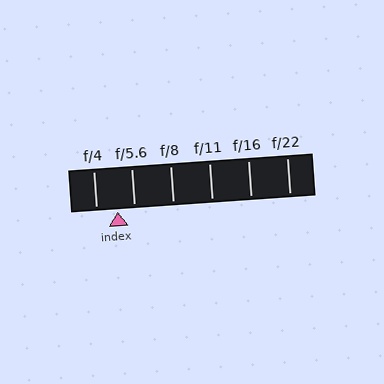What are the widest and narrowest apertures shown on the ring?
The widest aperture shown is f/4 and the narrowest is f/22.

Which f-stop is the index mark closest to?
The index mark is closest to f/5.6.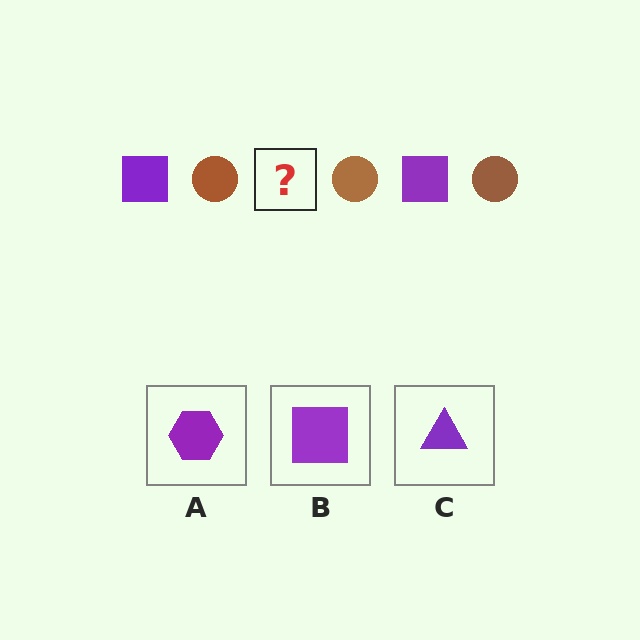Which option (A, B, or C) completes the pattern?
B.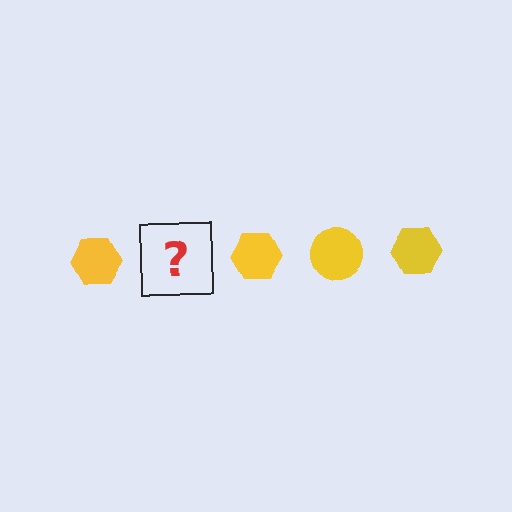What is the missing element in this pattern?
The missing element is a yellow circle.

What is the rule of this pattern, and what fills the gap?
The rule is that the pattern cycles through hexagon, circle shapes in yellow. The gap should be filled with a yellow circle.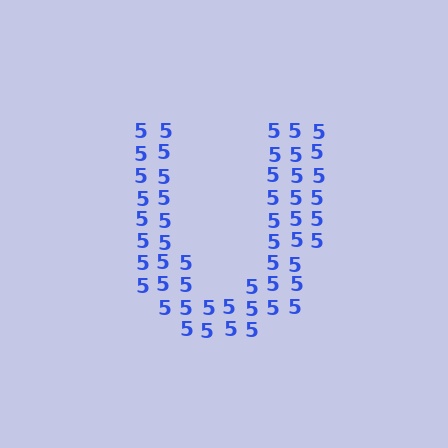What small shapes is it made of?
It is made of small digit 5's.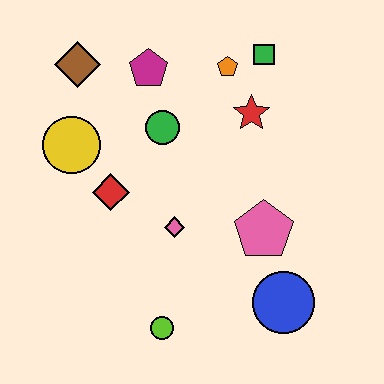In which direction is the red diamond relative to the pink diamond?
The red diamond is to the left of the pink diamond.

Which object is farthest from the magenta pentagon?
The blue circle is farthest from the magenta pentagon.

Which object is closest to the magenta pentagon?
The green circle is closest to the magenta pentagon.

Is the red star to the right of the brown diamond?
Yes